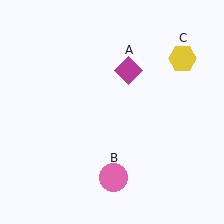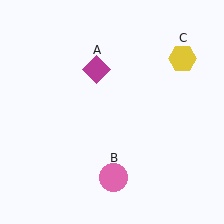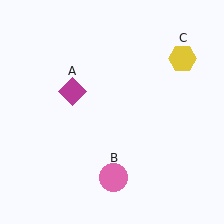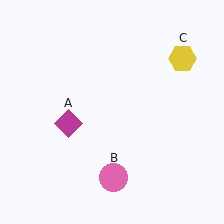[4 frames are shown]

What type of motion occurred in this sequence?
The magenta diamond (object A) rotated counterclockwise around the center of the scene.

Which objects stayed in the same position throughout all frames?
Pink circle (object B) and yellow hexagon (object C) remained stationary.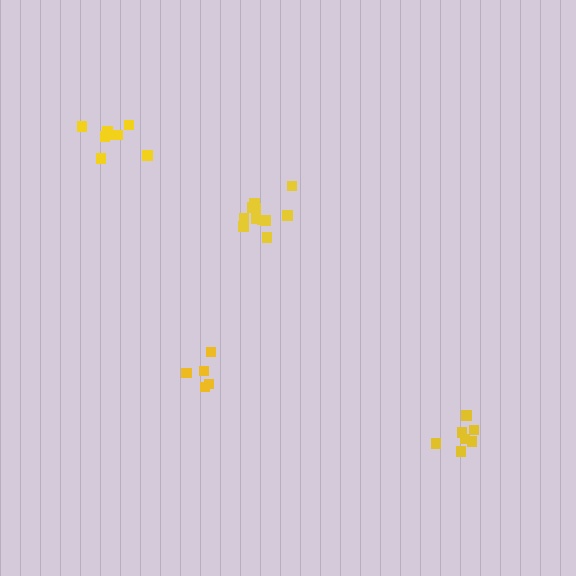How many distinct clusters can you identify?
There are 4 distinct clusters.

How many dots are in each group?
Group 1: 8 dots, Group 2: 11 dots, Group 3: 5 dots, Group 4: 7 dots (31 total).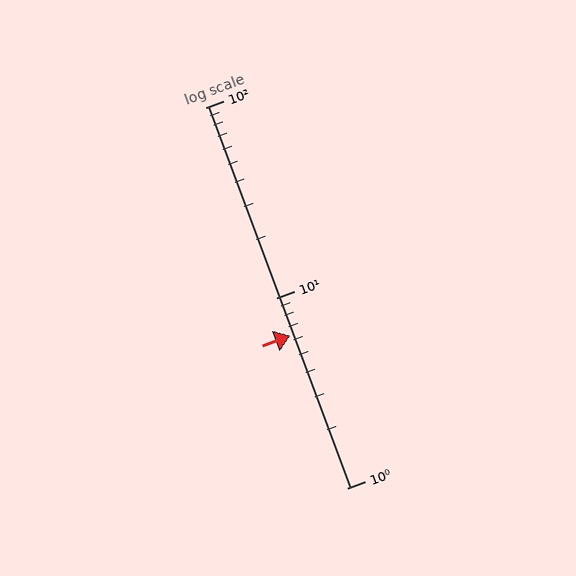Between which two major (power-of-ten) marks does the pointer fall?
The pointer is between 1 and 10.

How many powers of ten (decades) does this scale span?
The scale spans 2 decades, from 1 to 100.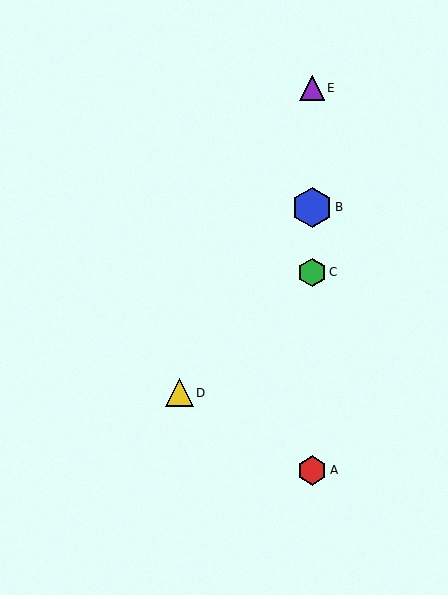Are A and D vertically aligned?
No, A is at x≈312 and D is at x≈180.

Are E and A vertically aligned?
Yes, both are at x≈312.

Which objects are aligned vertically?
Objects A, B, C, E are aligned vertically.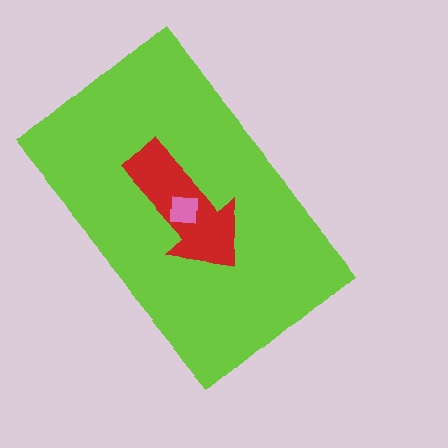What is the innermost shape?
The pink square.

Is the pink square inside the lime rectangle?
Yes.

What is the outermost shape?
The lime rectangle.